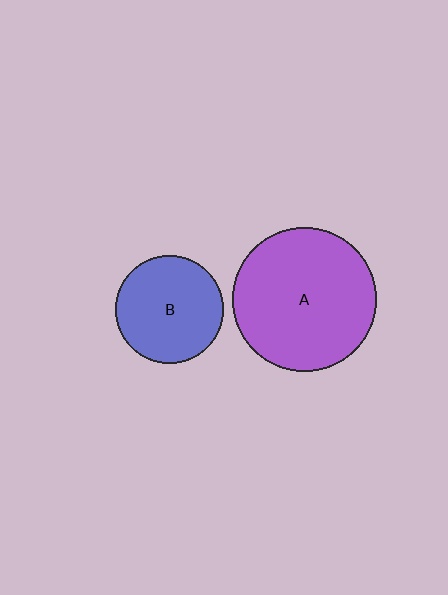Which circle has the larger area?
Circle A (purple).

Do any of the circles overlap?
No, none of the circles overlap.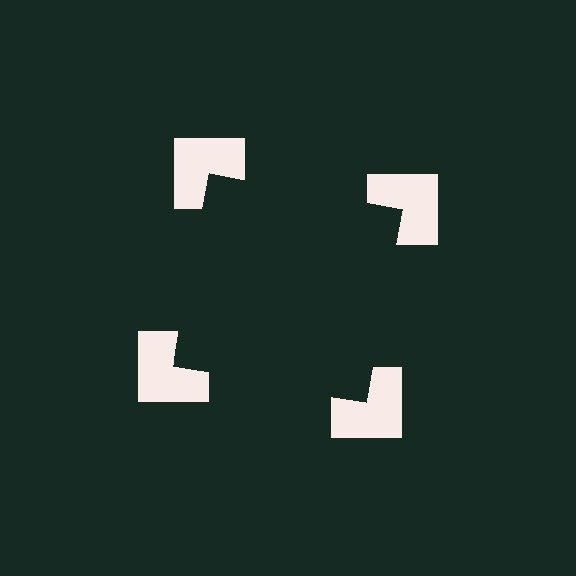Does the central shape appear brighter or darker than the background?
It typically appears slightly darker than the background, even though no actual brightness change is drawn.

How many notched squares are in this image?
There are 4 — one at each vertex of the illusory square.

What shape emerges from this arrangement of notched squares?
An illusory square — its edges are inferred from the aligned wedge cuts in the notched squares, not physically drawn.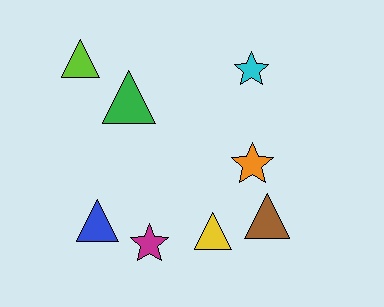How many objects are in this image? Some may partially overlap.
There are 8 objects.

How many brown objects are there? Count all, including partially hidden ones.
There is 1 brown object.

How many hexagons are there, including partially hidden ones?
There are no hexagons.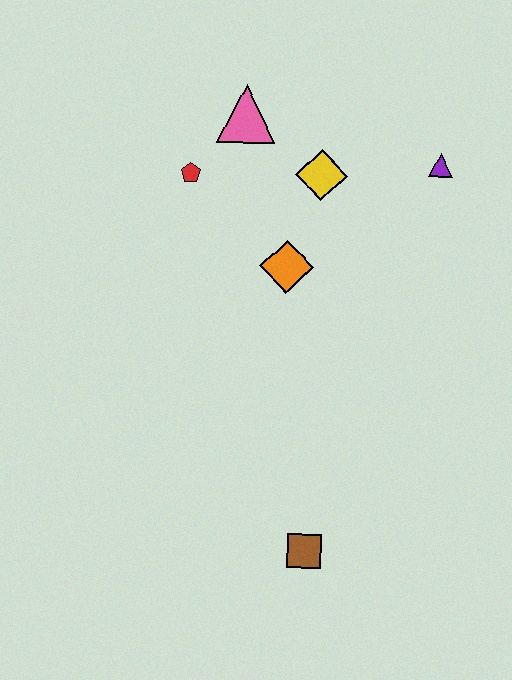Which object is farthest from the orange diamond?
The brown square is farthest from the orange diamond.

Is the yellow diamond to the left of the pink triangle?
No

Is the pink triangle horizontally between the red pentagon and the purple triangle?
Yes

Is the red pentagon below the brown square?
No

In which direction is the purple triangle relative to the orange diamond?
The purple triangle is to the right of the orange diamond.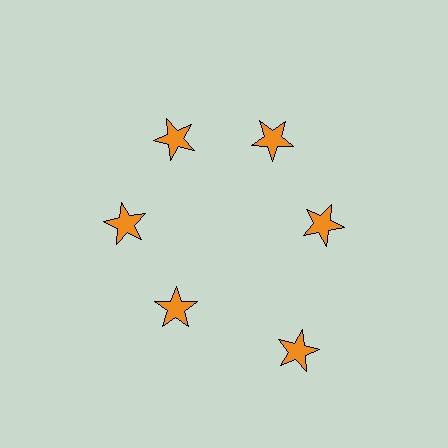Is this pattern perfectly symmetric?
No. The 6 orange stars are arranged in a ring, but one element near the 5 o'clock position is pushed outward from the center, breaking the 6-fold rotational symmetry.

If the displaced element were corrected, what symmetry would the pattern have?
It would have 6-fold rotational symmetry — the pattern would map onto itself every 60 degrees.